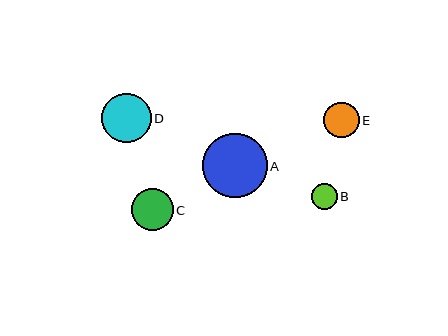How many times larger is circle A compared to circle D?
Circle A is approximately 1.3 times the size of circle D.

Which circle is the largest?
Circle A is the largest with a size of approximately 64 pixels.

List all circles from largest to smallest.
From largest to smallest: A, D, C, E, B.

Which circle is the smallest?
Circle B is the smallest with a size of approximately 26 pixels.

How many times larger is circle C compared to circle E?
Circle C is approximately 1.2 times the size of circle E.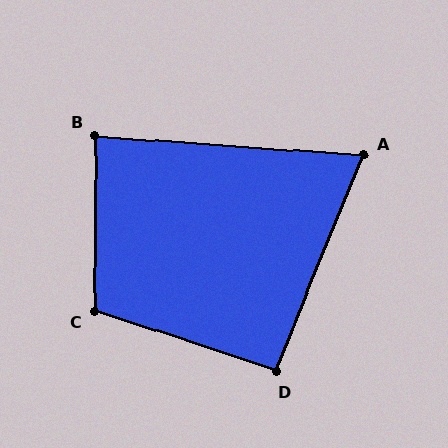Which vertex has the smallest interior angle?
A, at approximately 72 degrees.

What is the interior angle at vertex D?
Approximately 94 degrees (approximately right).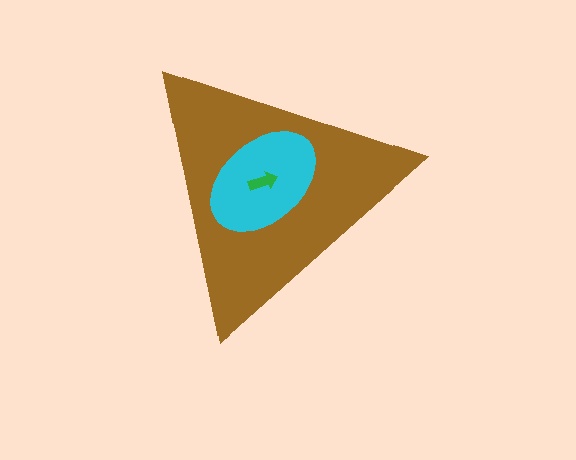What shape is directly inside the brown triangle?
The cyan ellipse.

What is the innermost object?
The green arrow.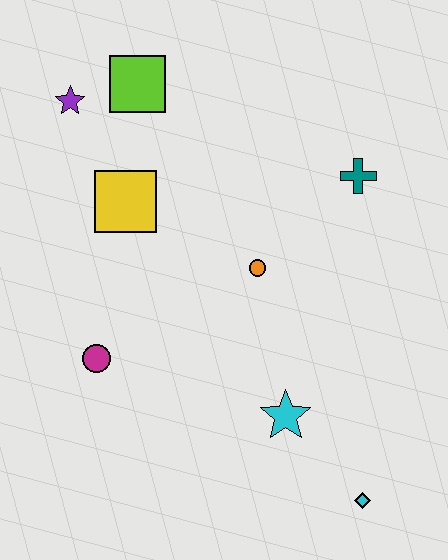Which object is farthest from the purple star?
The cyan diamond is farthest from the purple star.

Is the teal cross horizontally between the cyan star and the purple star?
No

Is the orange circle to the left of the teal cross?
Yes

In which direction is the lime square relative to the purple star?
The lime square is to the right of the purple star.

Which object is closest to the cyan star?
The cyan diamond is closest to the cyan star.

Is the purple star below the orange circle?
No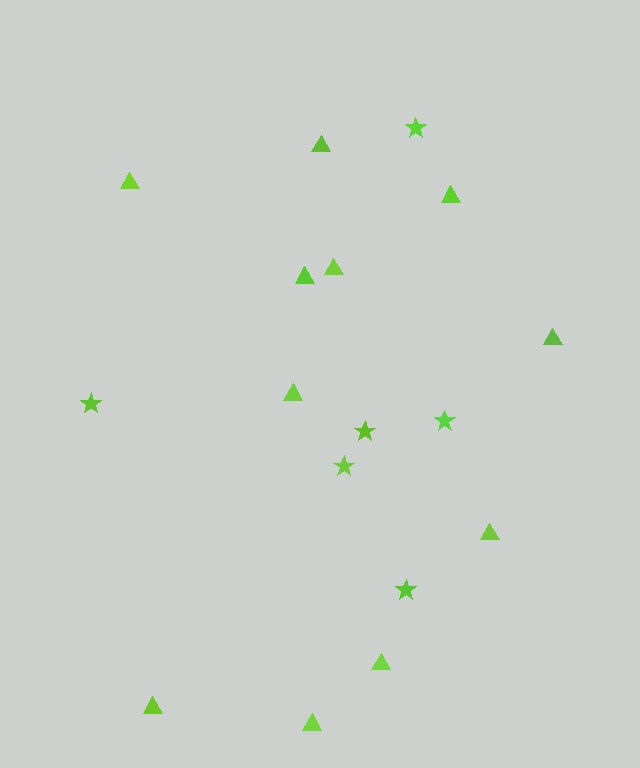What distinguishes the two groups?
There are 2 groups: one group of triangles (11) and one group of stars (6).